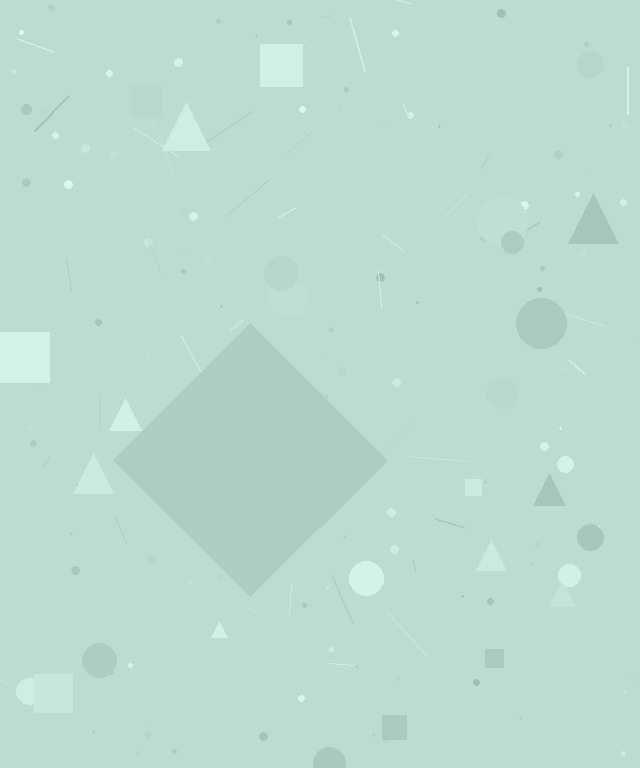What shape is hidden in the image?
A diamond is hidden in the image.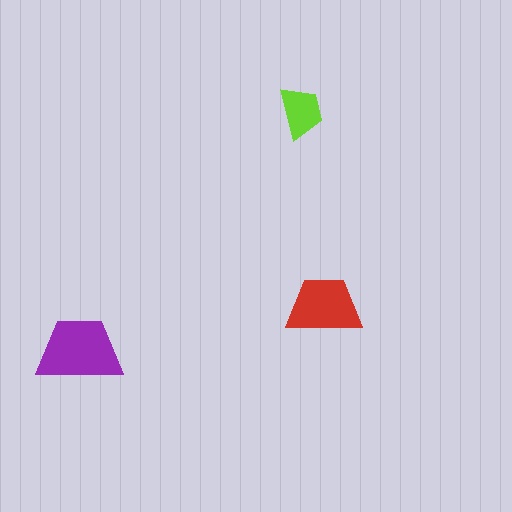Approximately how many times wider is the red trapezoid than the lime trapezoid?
About 1.5 times wider.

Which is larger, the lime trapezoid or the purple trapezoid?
The purple one.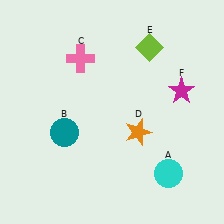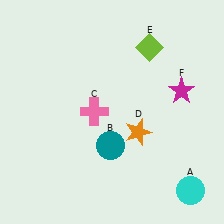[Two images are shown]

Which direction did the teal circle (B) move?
The teal circle (B) moved right.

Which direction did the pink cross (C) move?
The pink cross (C) moved down.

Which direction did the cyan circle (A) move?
The cyan circle (A) moved right.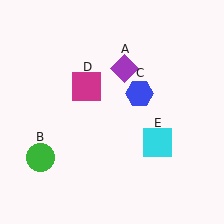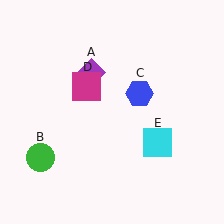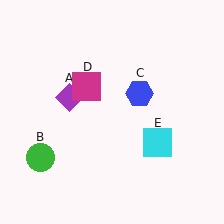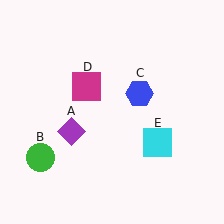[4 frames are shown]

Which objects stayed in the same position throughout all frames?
Green circle (object B) and blue hexagon (object C) and magenta square (object D) and cyan square (object E) remained stationary.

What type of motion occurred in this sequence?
The purple diamond (object A) rotated counterclockwise around the center of the scene.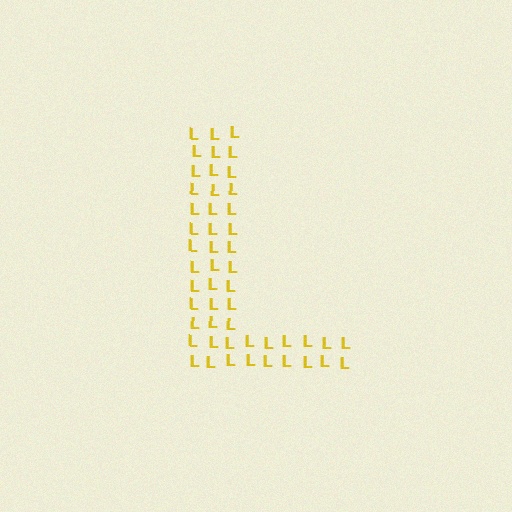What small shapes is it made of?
It is made of small letter L's.